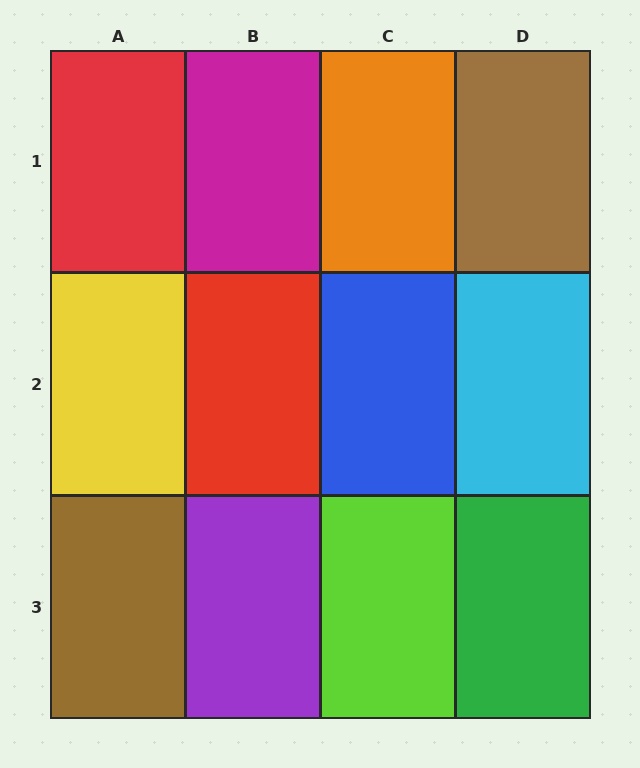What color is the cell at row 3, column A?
Brown.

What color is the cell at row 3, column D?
Green.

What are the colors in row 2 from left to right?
Yellow, red, blue, cyan.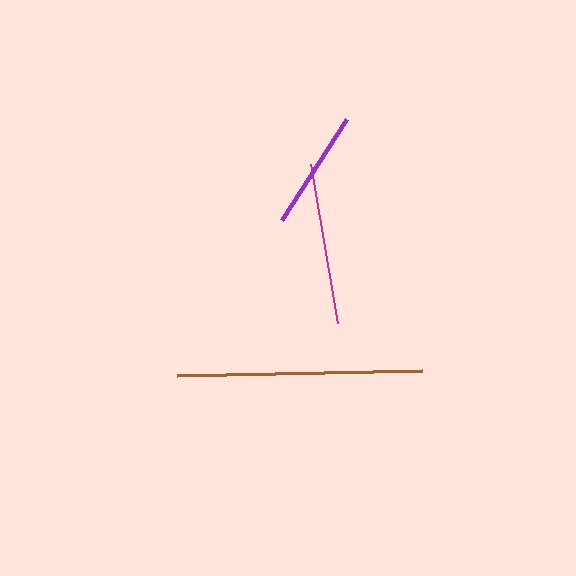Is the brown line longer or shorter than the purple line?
The brown line is longer than the purple line.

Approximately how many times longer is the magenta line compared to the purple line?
The magenta line is approximately 1.3 times the length of the purple line.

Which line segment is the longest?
The brown line is the longest at approximately 244 pixels.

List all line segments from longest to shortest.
From longest to shortest: brown, magenta, purple.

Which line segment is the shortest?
The purple line is the shortest at approximately 120 pixels.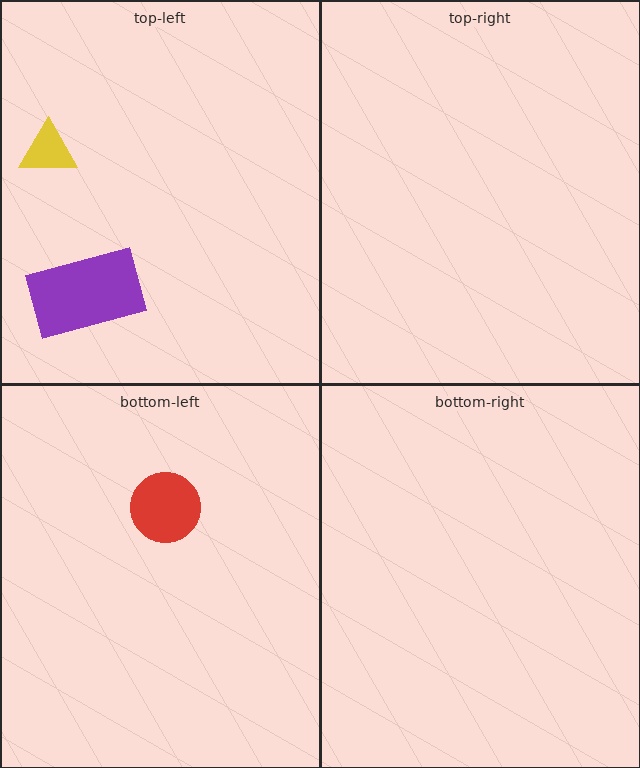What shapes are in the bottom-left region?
The red circle.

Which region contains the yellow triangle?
The top-left region.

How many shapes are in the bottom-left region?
1.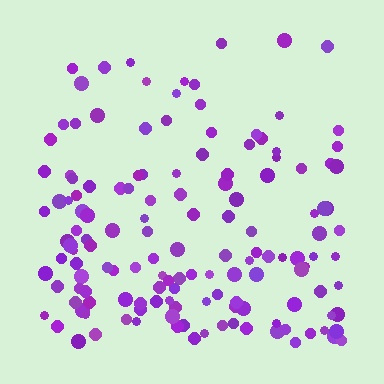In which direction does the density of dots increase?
From top to bottom, with the bottom side densest.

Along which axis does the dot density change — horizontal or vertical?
Vertical.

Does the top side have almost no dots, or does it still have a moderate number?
Still a moderate number, just noticeably fewer than the bottom.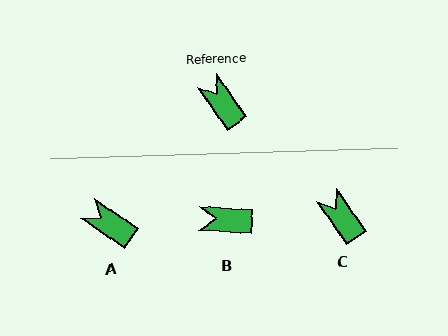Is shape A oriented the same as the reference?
No, it is off by about 21 degrees.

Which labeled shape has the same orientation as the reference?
C.